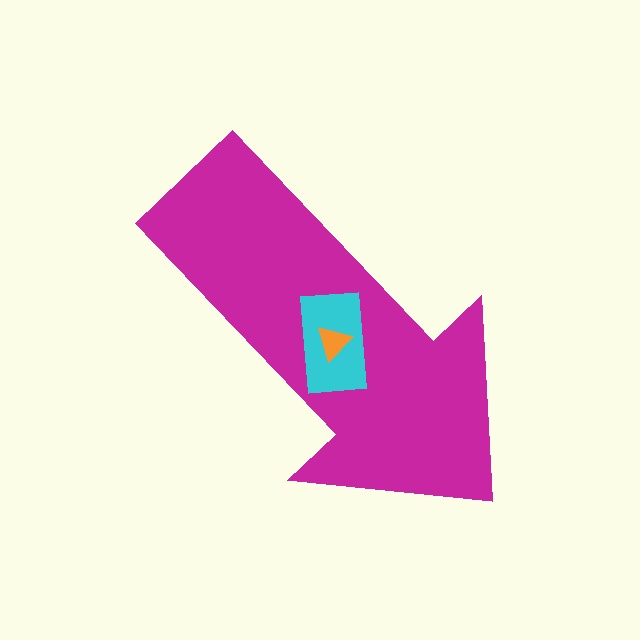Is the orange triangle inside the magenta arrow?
Yes.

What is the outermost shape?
The magenta arrow.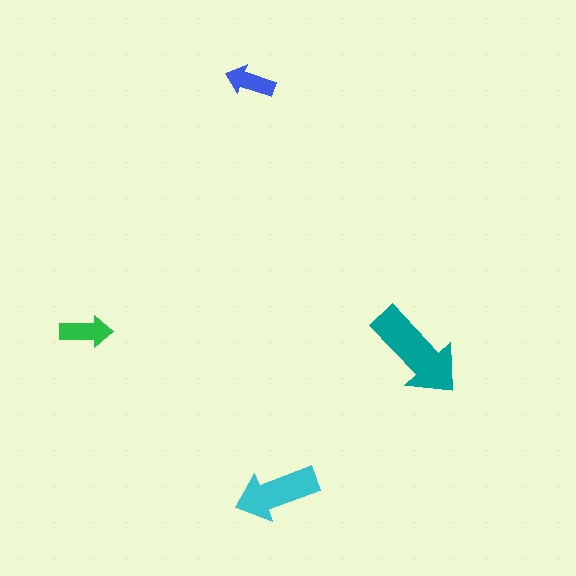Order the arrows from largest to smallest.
the teal one, the cyan one, the green one, the blue one.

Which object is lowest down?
The cyan arrow is bottommost.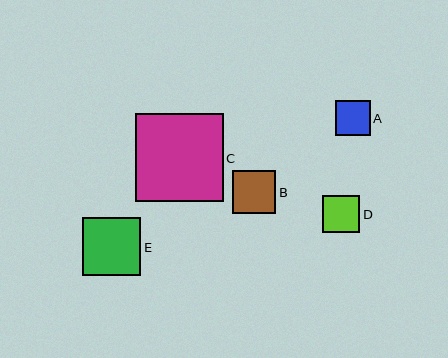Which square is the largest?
Square C is the largest with a size of approximately 88 pixels.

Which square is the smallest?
Square A is the smallest with a size of approximately 35 pixels.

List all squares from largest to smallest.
From largest to smallest: C, E, B, D, A.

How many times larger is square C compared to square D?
Square C is approximately 2.4 times the size of square D.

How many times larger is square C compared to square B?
Square C is approximately 2.0 times the size of square B.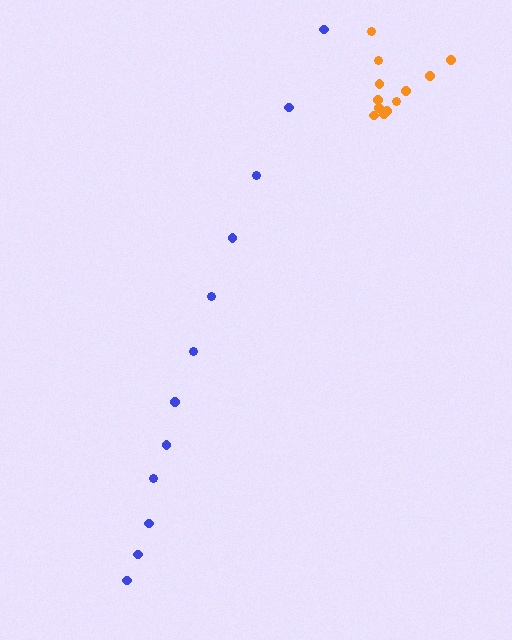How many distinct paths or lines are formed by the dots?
There are 2 distinct paths.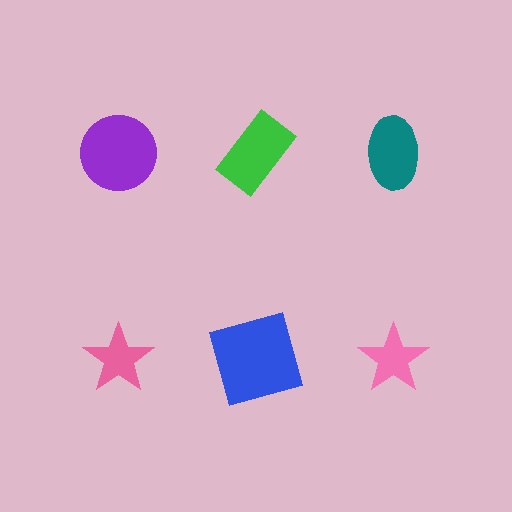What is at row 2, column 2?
A blue square.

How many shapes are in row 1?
3 shapes.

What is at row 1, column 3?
A teal ellipse.